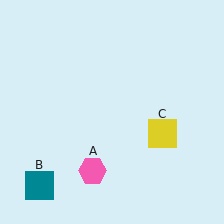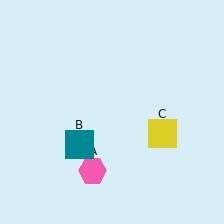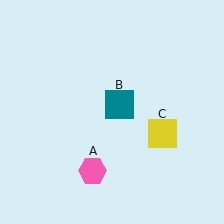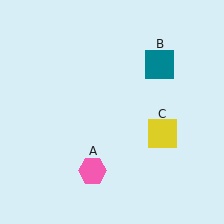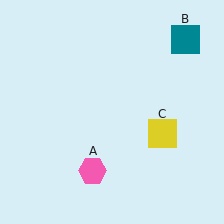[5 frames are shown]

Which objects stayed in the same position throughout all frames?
Pink hexagon (object A) and yellow square (object C) remained stationary.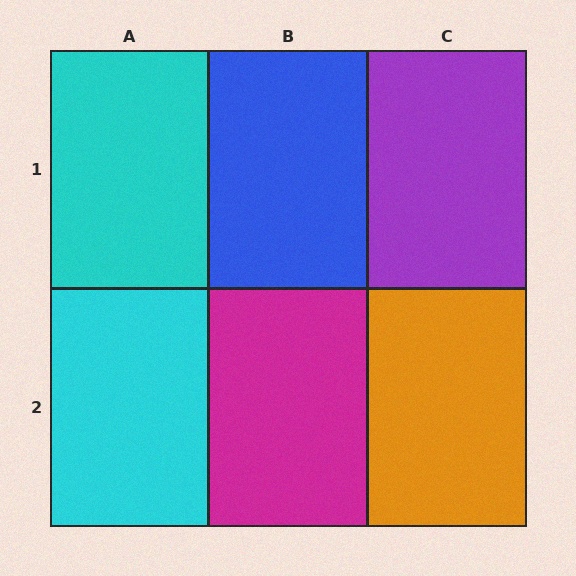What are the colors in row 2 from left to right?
Cyan, magenta, orange.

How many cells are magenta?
1 cell is magenta.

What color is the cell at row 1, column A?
Cyan.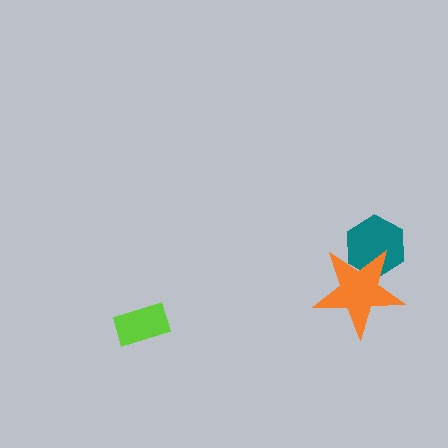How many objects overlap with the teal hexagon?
1 object overlaps with the teal hexagon.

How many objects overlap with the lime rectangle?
0 objects overlap with the lime rectangle.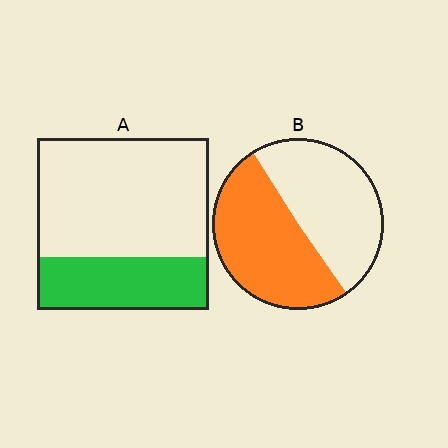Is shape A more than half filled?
No.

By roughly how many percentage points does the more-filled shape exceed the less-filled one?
By roughly 20 percentage points (B over A).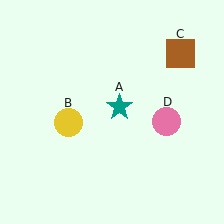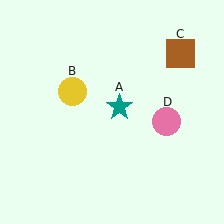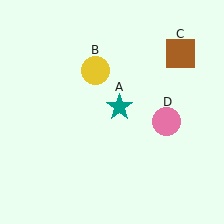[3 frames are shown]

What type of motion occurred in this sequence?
The yellow circle (object B) rotated clockwise around the center of the scene.